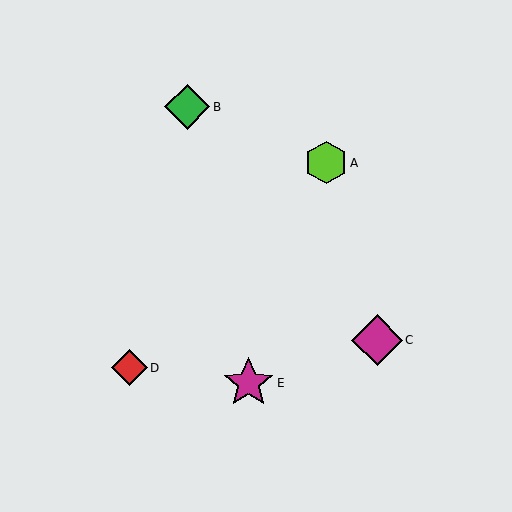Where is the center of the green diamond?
The center of the green diamond is at (187, 107).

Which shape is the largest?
The magenta diamond (labeled C) is the largest.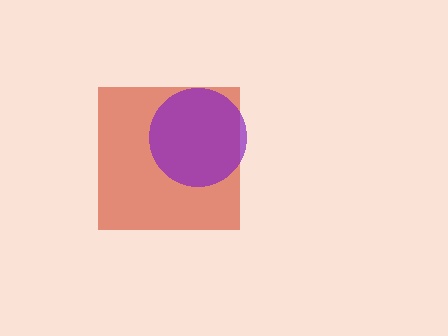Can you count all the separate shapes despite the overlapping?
Yes, there are 2 separate shapes.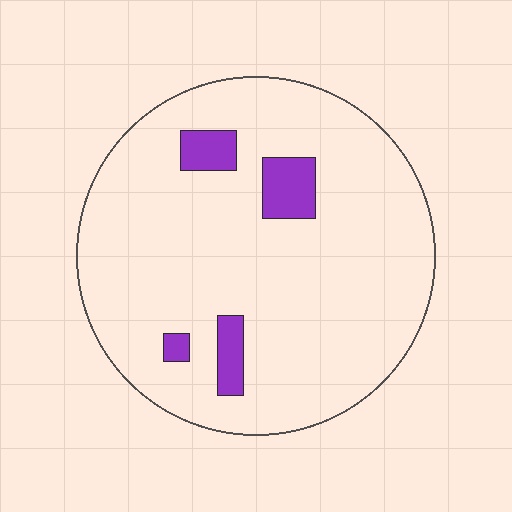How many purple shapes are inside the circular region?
4.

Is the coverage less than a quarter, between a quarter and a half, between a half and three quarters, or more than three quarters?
Less than a quarter.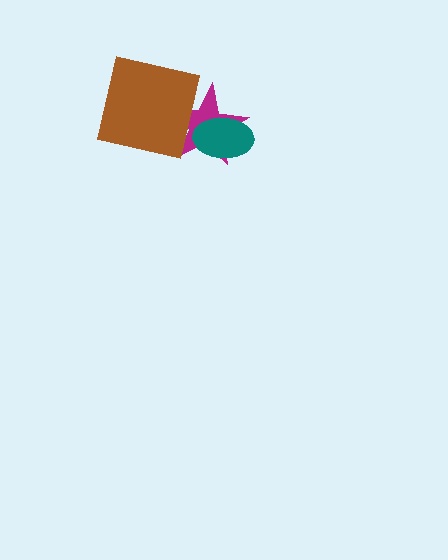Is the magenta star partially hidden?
Yes, it is partially covered by another shape.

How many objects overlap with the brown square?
1 object overlaps with the brown square.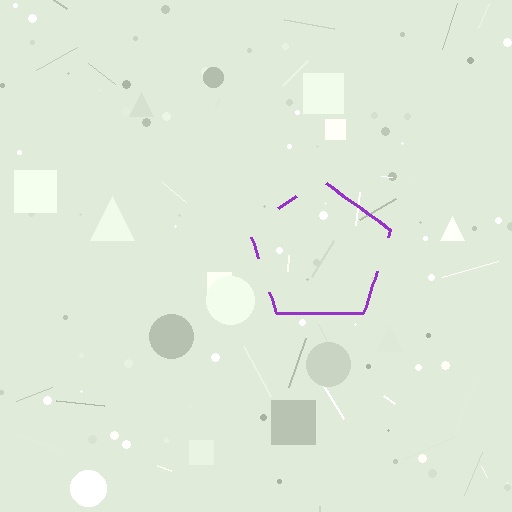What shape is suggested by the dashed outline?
The dashed outline suggests a pentagon.